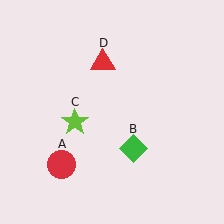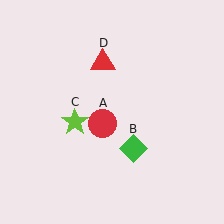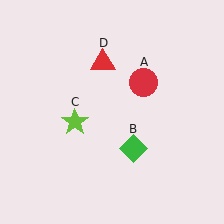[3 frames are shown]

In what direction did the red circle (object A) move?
The red circle (object A) moved up and to the right.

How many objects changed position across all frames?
1 object changed position: red circle (object A).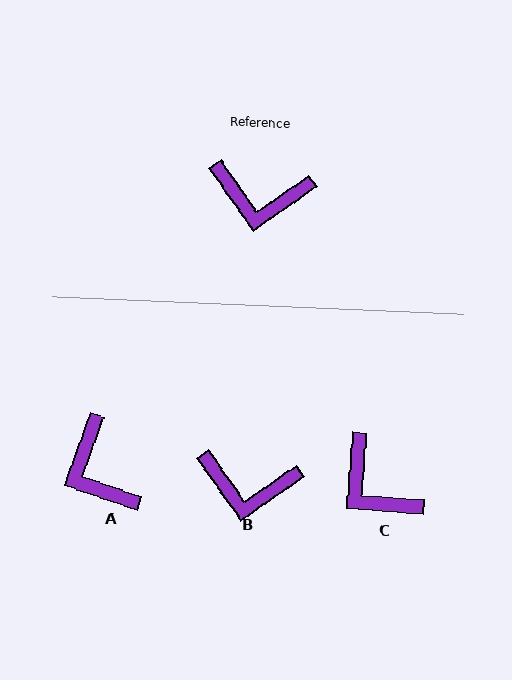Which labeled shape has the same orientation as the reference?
B.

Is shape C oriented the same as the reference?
No, it is off by about 39 degrees.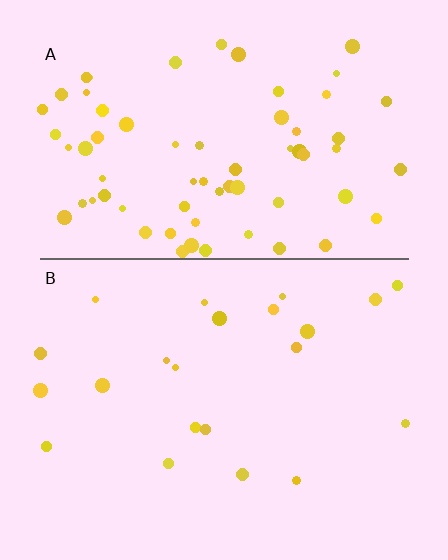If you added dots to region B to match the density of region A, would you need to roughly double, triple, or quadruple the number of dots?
Approximately triple.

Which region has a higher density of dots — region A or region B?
A (the top).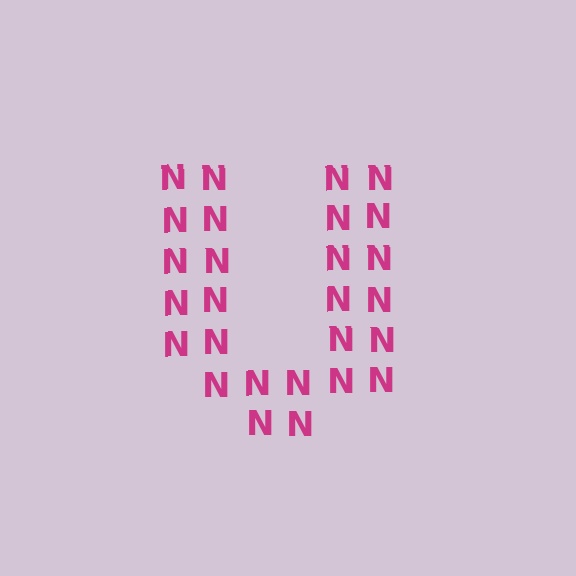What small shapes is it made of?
It is made of small letter N's.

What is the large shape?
The large shape is the letter U.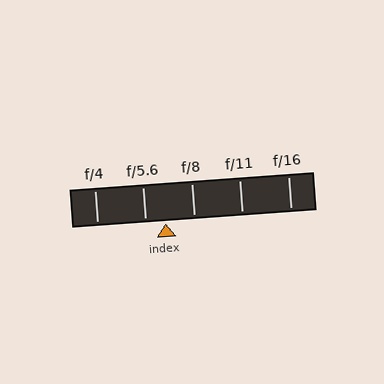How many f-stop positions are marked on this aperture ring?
There are 5 f-stop positions marked.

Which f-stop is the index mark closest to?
The index mark is closest to f/5.6.